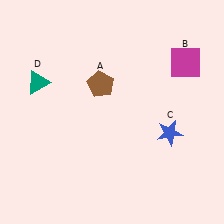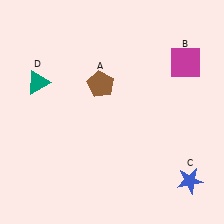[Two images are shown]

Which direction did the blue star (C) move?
The blue star (C) moved down.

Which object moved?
The blue star (C) moved down.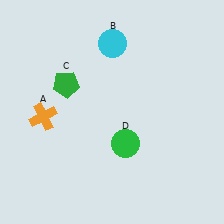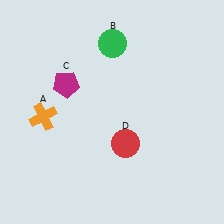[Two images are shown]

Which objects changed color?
B changed from cyan to green. C changed from green to magenta. D changed from green to red.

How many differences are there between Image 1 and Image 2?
There are 3 differences between the two images.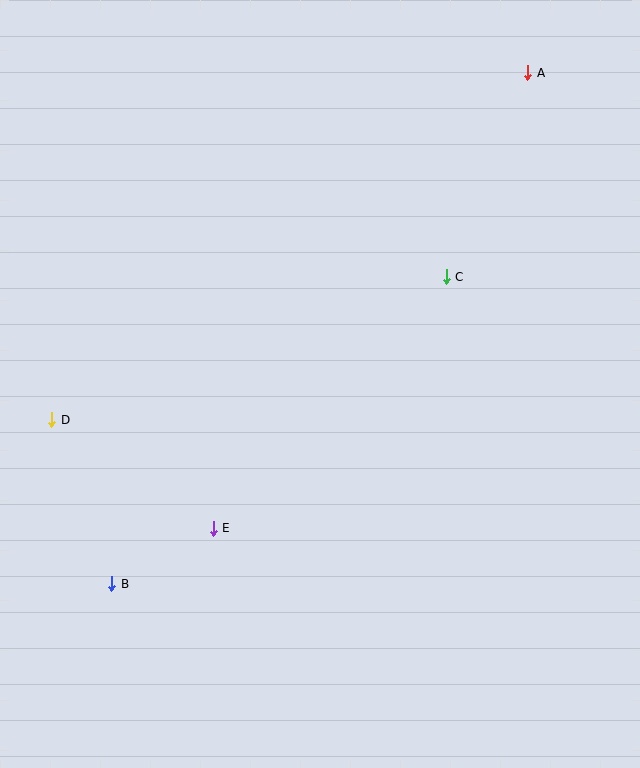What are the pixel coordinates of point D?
Point D is at (52, 420).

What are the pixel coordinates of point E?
Point E is at (213, 528).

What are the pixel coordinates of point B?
Point B is at (112, 584).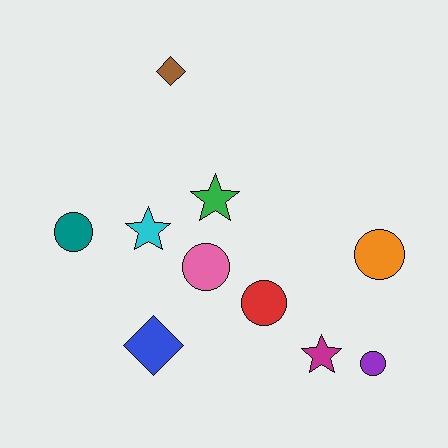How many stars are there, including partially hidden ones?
There are 3 stars.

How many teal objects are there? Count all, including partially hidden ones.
There is 1 teal object.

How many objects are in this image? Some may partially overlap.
There are 10 objects.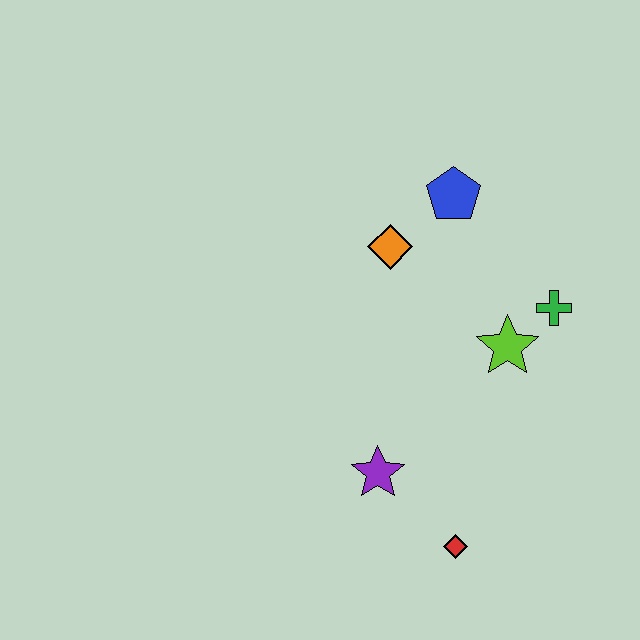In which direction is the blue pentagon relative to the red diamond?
The blue pentagon is above the red diamond.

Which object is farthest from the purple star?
The blue pentagon is farthest from the purple star.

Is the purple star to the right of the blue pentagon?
No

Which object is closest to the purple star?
The red diamond is closest to the purple star.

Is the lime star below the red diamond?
No